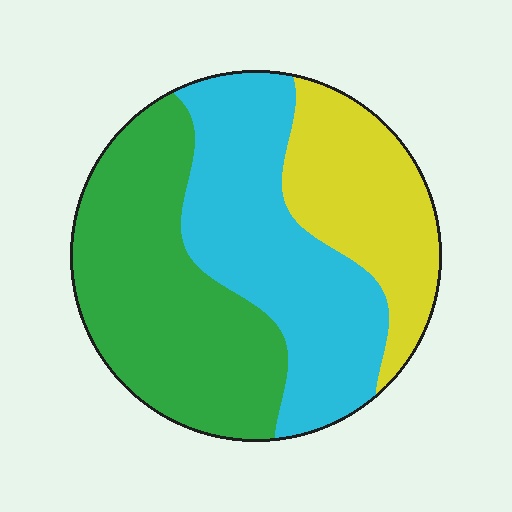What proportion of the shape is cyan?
Cyan takes up about three eighths (3/8) of the shape.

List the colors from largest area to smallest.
From largest to smallest: green, cyan, yellow.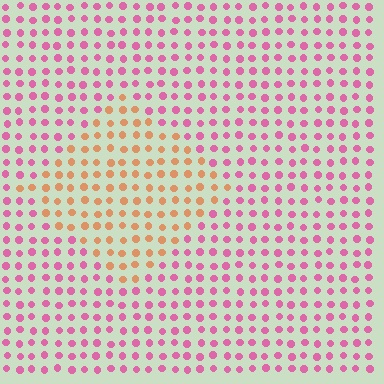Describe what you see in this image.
The image is filled with small pink elements in a uniform arrangement. A diamond-shaped region is visible where the elements are tinted to a slightly different hue, forming a subtle color boundary.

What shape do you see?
I see a diamond.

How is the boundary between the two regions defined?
The boundary is defined purely by a slight shift in hue (about 55 degrees). Spacing, size, and orientation are identical on both sides.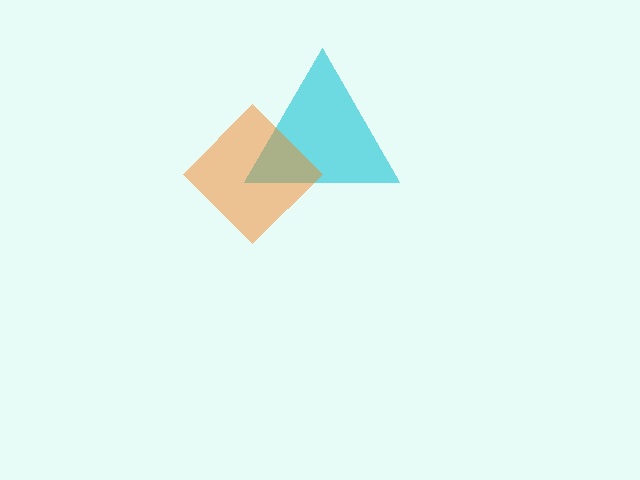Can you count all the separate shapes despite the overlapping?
Yes, there are 2 separate shapes.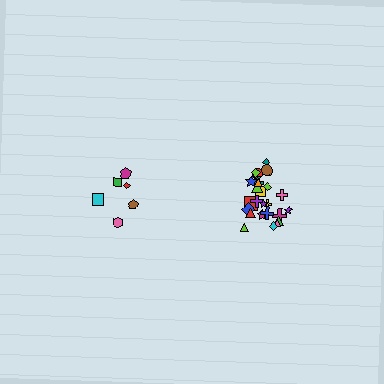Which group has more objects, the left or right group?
The right group.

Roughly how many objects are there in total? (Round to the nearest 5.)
Roughly 30 objects in total.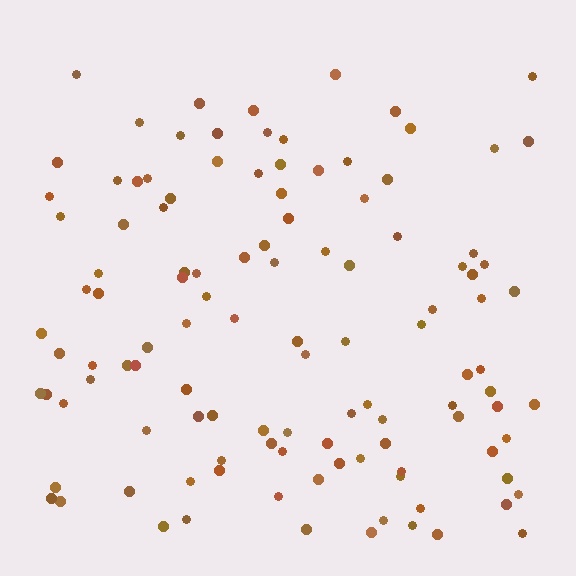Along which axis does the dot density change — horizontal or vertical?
Vertical.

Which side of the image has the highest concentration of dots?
The bottom.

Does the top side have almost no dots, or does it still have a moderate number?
Still a moderate number, just noticeably fewer than the bottom.